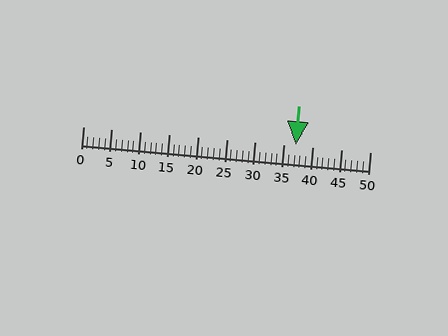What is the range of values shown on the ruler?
The ruler shows values from 0 to 50.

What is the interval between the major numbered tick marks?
The major tick marks are spaced 5 units apart.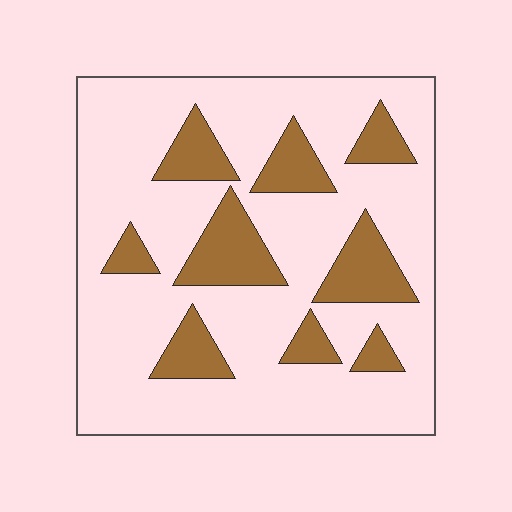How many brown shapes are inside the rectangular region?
9.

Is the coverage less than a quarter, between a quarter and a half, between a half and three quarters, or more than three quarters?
Less than a quarter.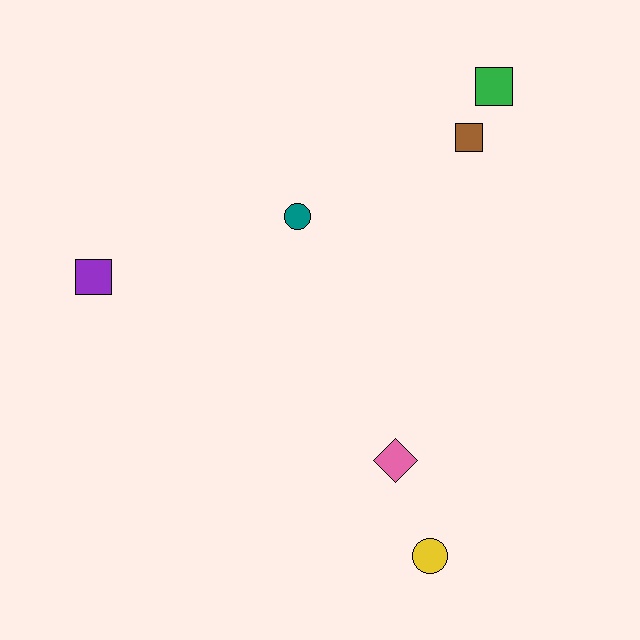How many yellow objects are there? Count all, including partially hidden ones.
There is 1 yellow object.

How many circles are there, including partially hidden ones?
There are 2 circles.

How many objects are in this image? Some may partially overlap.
There are 6 objects.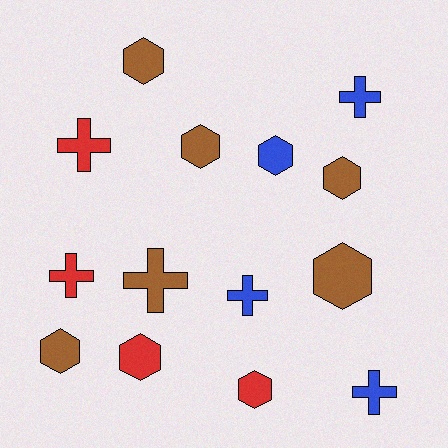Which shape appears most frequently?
Hexagon, with 8 objects.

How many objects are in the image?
There are 14 objects.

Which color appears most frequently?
Brown, with 6 objects.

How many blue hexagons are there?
There is 1 blue hexagon.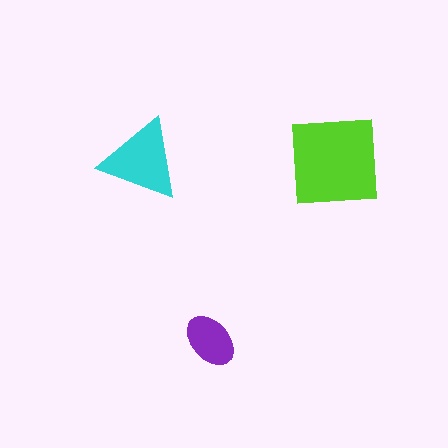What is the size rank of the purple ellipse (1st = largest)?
3rd.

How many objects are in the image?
There are 3 objects in the image.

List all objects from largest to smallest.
The lime square, the cyan triangle, the purple ellipse.